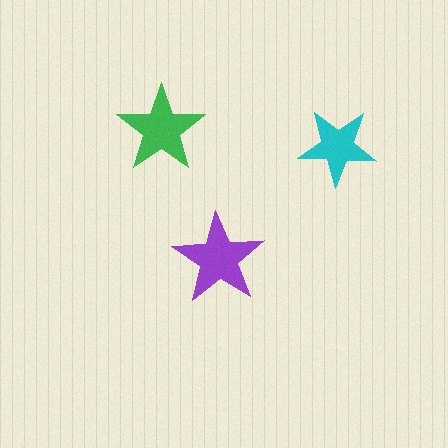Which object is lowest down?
The purple star is bottommost.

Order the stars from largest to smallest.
the purple one, the green one, the cyan one.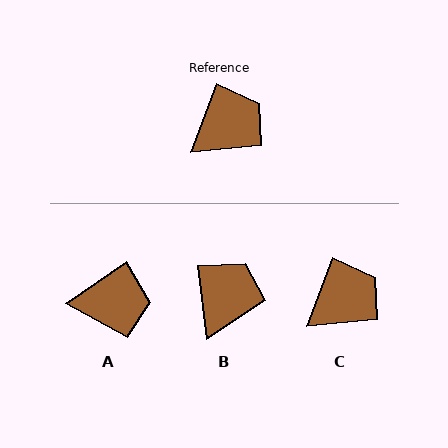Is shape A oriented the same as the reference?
No, it is off by about 35 degrees.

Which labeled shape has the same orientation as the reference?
C.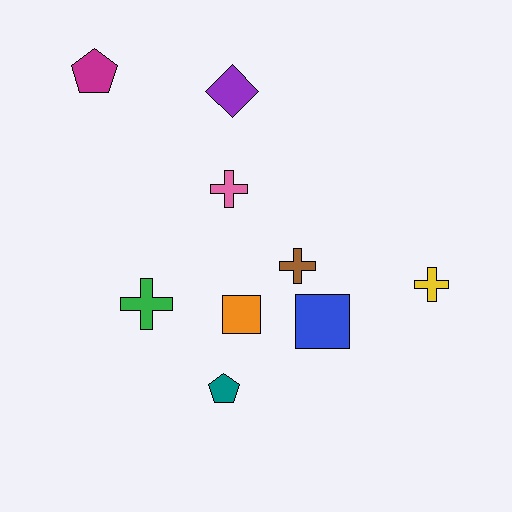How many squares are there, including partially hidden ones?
There are 2 squares.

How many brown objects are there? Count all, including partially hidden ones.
There is 1 brown object.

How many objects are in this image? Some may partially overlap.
There are 9 objects.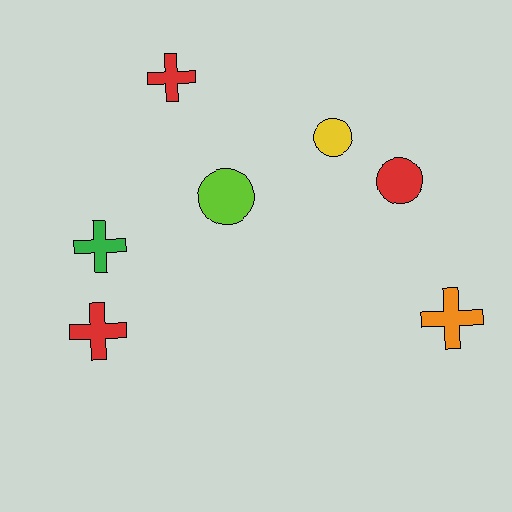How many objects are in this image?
There are 7 objects.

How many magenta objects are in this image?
There are no magenta objects.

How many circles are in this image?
There are 3 circles.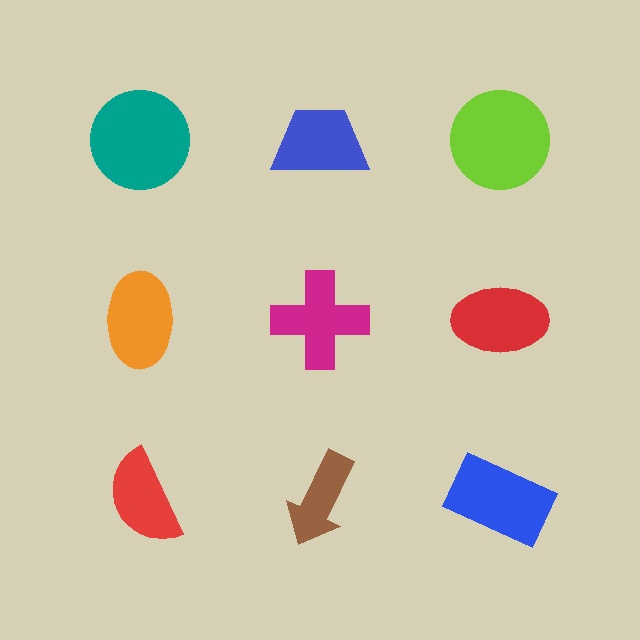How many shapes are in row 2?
3 shapes.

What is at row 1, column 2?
A blue trapezoid.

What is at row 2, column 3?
A red ellipse.